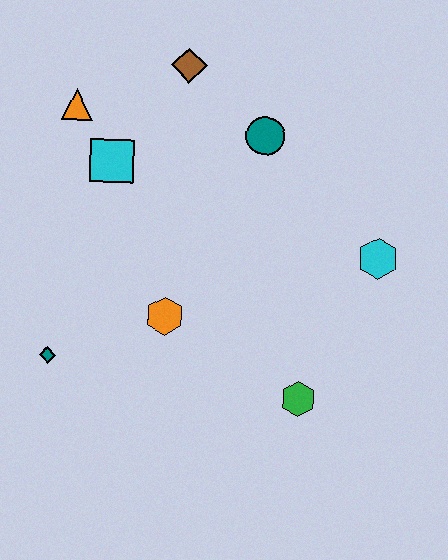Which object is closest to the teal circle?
The brown diamond is closest to the teal circle.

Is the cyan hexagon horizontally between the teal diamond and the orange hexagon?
No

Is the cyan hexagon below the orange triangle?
Yes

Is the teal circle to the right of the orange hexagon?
Yes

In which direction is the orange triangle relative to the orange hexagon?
The orange triangle is above the orange hexagon.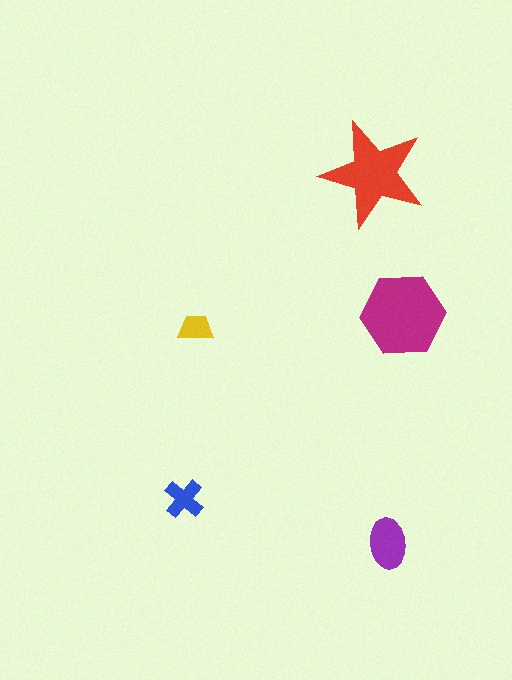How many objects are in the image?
There are 5 objects in the image.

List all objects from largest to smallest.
The magenta hexagon, the red star, the purple ellipse, the blue cross, the yellow trapezoid.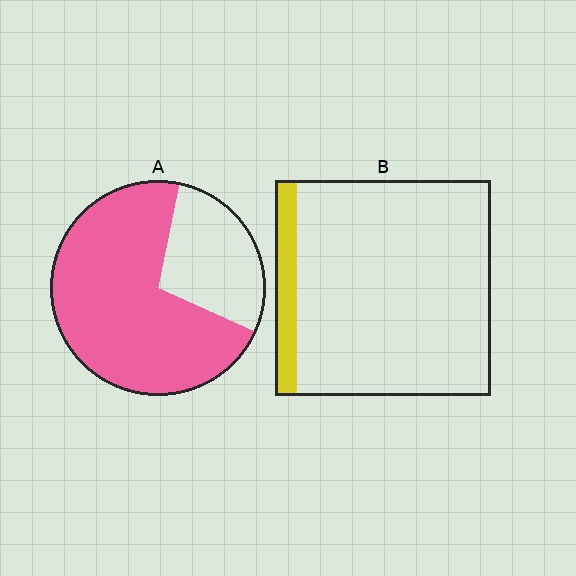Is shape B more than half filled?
No.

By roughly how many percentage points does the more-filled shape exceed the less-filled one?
By roughly 60 percentage points (A over B).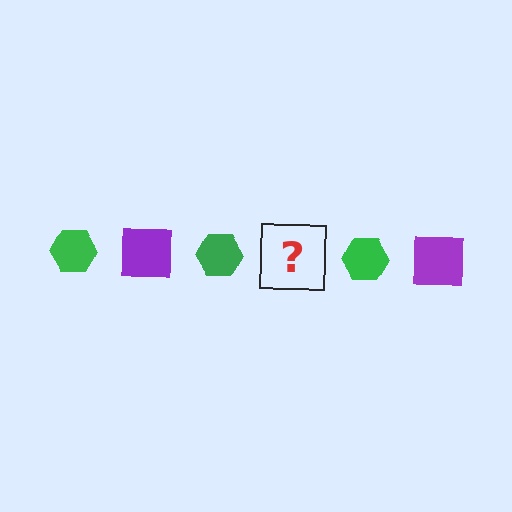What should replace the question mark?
The question mark should be replaced with a purple square.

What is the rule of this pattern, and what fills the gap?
The rule is that the pattern alternates between green hexagon and purple square. The gap should be filled with a purple square.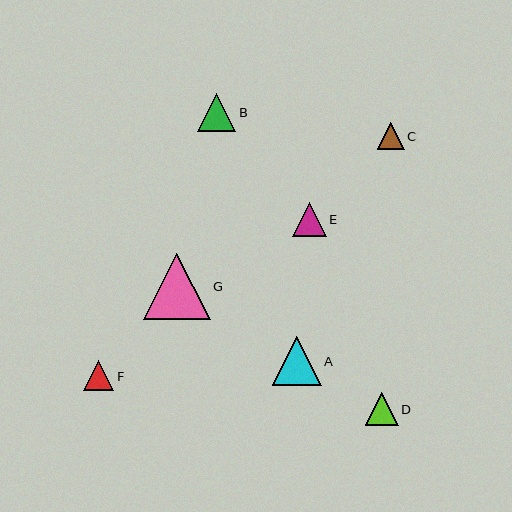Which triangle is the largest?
Triangle G is the largest with a size of approximately 67 pixels.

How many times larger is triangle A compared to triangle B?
Triangle A is approximately 1.3 times the size of triangle B.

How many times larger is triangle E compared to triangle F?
Triangle E is approximately 1.1 times the size of triangle F.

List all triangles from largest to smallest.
From largest to smallest: G, A, B, E, D, F, C.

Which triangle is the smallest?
Triangle C is the smallest with a size of approximately 26 pixels.